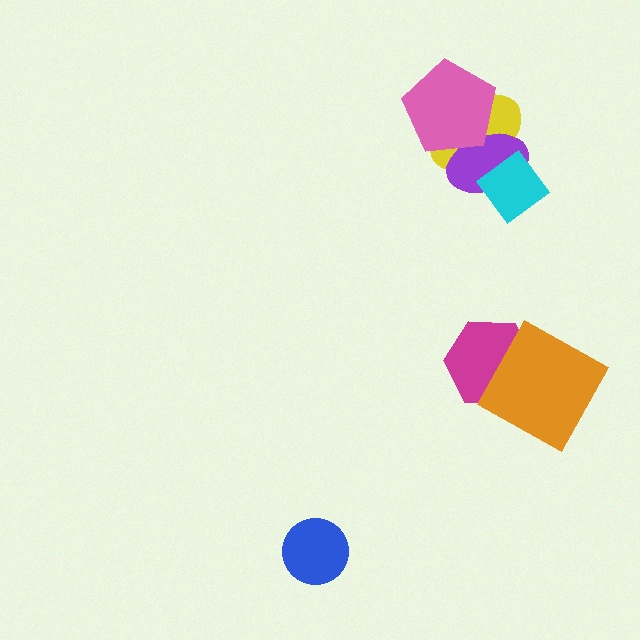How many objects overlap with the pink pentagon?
2 objects overlap with the pink pentagon.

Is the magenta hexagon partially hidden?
Yes, it is partially covered by another shape.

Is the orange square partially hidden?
No, no other shape covers it.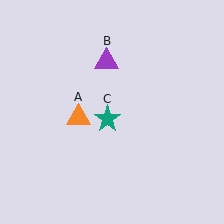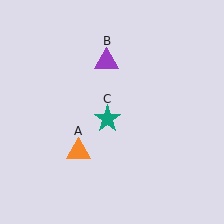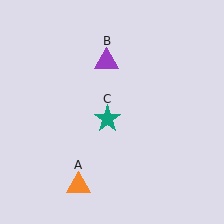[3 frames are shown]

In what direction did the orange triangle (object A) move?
The orange triangle (object A) moved down.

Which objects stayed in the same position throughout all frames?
Purple triangle (object B) and teal star (object C) remained stationary.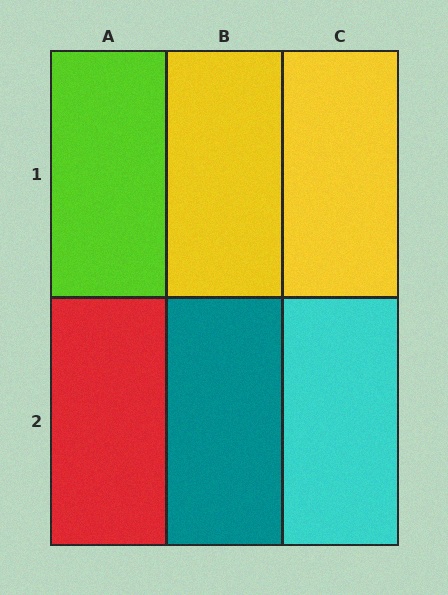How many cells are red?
1 cell is red.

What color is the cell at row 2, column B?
Teal.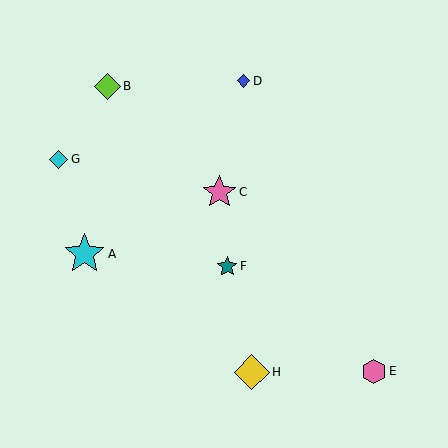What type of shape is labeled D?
Shape D is a blue diamond.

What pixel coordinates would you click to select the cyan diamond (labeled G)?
Click at (59, 159) to select the cyan diamond G.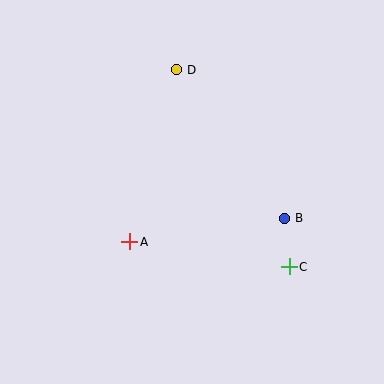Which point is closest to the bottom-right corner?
Point C is closest to the bottom-right corner.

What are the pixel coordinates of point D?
Point D is at (177, 70).